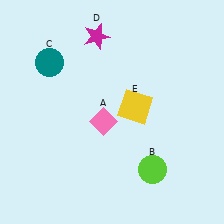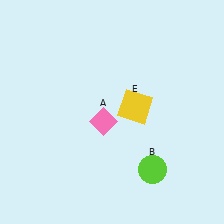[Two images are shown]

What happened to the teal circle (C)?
The teal circle (C) was removed in Image 2. It was in the top-left area of Image 1.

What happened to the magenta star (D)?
The magenta star (D) was removed in Image 2. It was in the top-left area of Image 1.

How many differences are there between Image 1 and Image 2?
There are 2 differences between the two images.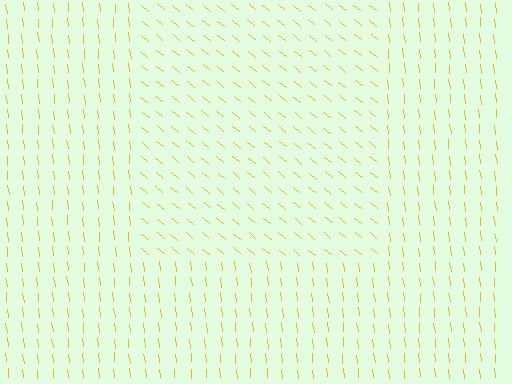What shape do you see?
I see a rectangle.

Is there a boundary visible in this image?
Yes, there is a texture boundary formed by a change in line orientation.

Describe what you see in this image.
The image is filled with small yellow line segments. A rectangle region in the image has lines oriented differently from the surrounding lines, creating a visible texture boundary.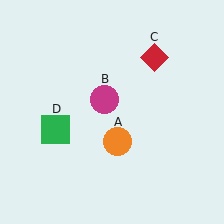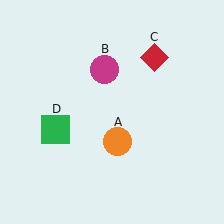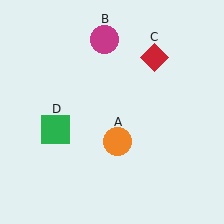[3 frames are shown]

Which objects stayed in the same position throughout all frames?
Orange circle (object A) and red diamond (object C) and green square (object D) remained stationary.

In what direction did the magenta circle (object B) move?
The magenta circle (object B) moved up.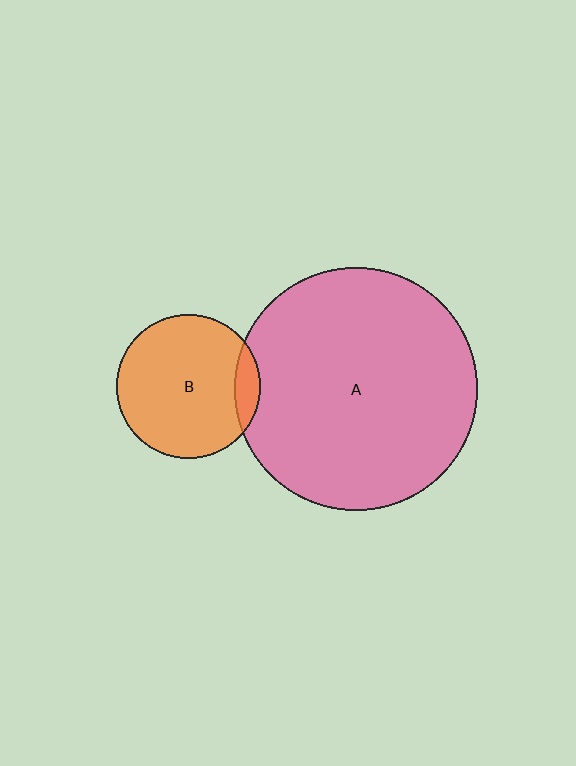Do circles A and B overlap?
Yes.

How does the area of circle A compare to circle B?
Approximately 2.9 times.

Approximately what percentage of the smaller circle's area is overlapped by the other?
Approximately 10%.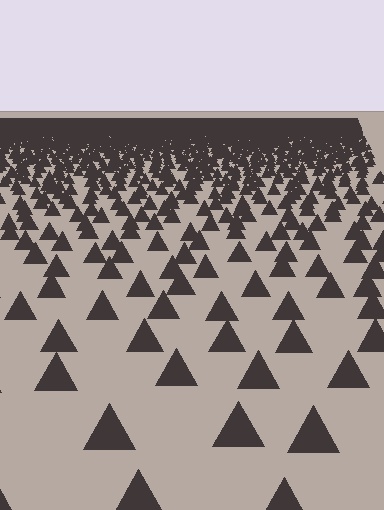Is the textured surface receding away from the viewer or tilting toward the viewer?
The surface is receding away from the viewer. Texture elements get smaller and denser toward the top.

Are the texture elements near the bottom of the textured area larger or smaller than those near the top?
Larger. Near the bottom, elements are closer to the viewer and appear at a bigger on-screen size.